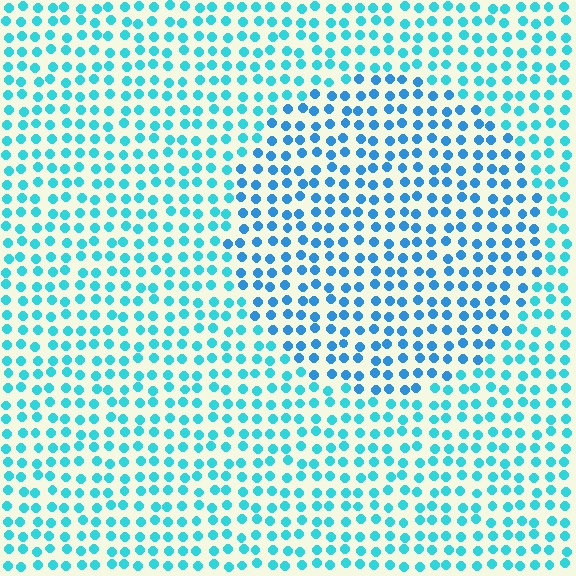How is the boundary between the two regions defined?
The boundary is defined purely by a slight shift in hue (about 24 degrees). Spacing, size, and orientation are identical on both sides.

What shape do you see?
I see a circle.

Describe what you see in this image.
The image is filled with small cyan elements in a uniform arrangement. A circle-shaped region is visible where the elements are tinted to a slightly different hue, forming a subtle color boundary.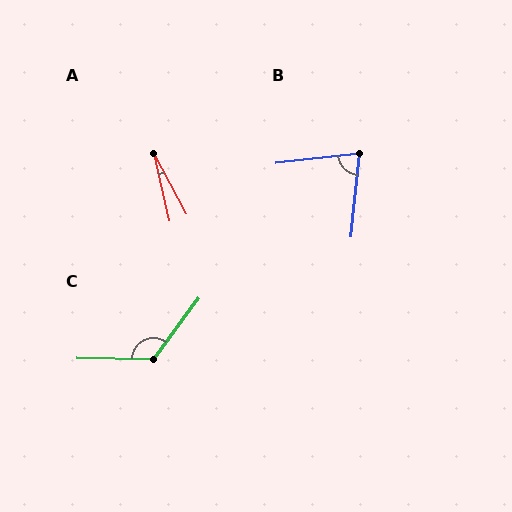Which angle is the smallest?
A, at approximately 15 degrees.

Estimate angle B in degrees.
Approximately 77 degrees.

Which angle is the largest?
C, at approximately 126 degrees.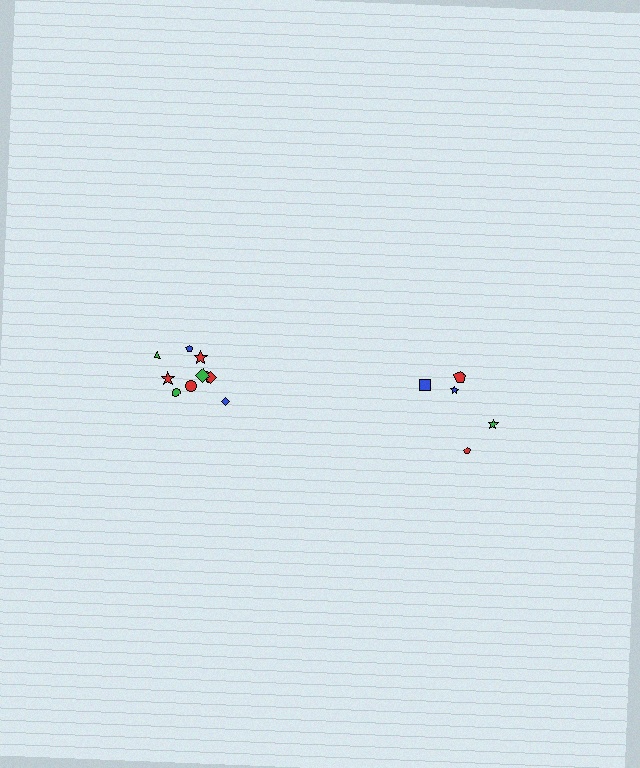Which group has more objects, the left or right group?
The left group.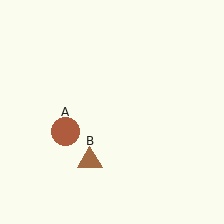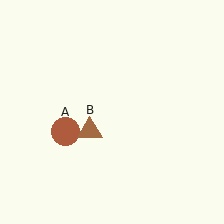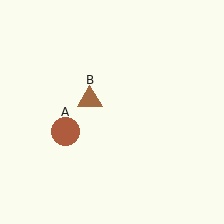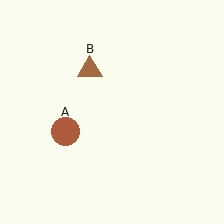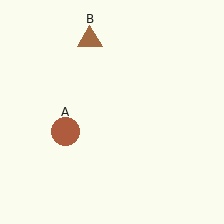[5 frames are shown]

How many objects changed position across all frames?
1 object changed position: brown triangle (object B).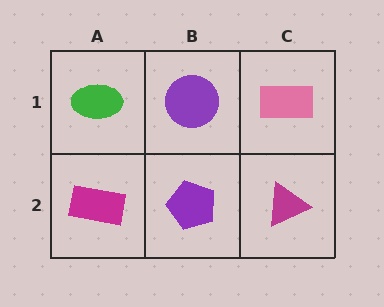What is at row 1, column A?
A green ellipse.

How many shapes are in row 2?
3 shapes.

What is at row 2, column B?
A purple pentagon.